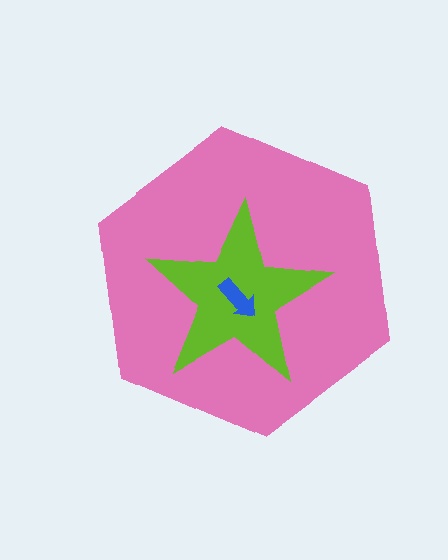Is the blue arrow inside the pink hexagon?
Yes.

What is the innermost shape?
The blue arrow.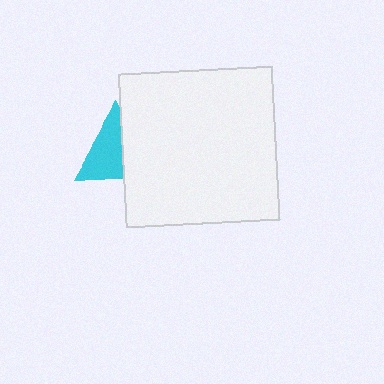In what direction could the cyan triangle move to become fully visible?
The cyan triangle could move left. That would shift it out from behind the white square entirely.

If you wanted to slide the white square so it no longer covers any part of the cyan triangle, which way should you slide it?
Slide it right — that is the most direct way to separate the two shapes.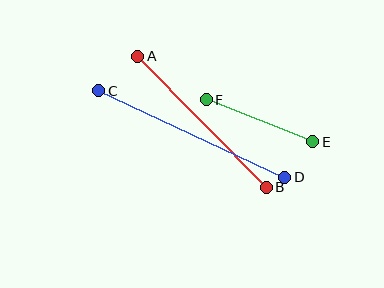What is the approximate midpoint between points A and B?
The midpoint is at approximately (202, 122) pixels.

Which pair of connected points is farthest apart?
Points C and D are farthest apart.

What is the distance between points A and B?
The distance is approximately 183 pixels.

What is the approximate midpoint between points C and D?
The midpoint is at approximately (192, 134) pixels.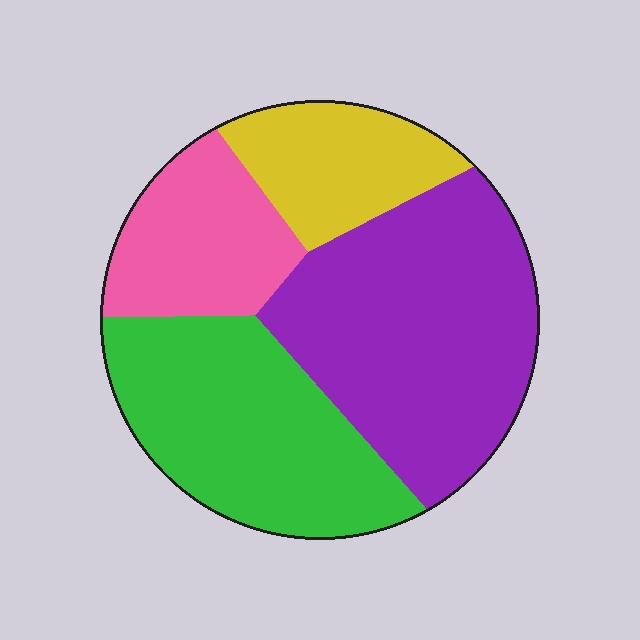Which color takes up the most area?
Purple, at roughly 40%.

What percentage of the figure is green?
Green covers 30% of the figure.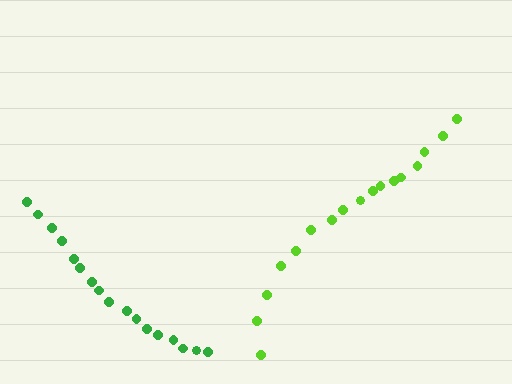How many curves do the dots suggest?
There are 2 distinct paths.